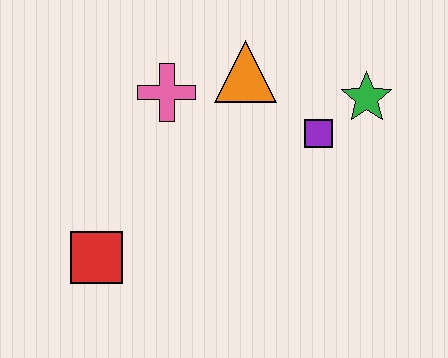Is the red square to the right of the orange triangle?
No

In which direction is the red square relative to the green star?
The red square is to the left of the green star.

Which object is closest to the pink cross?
The orange triangle is closest to the pink cross.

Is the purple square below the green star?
Yes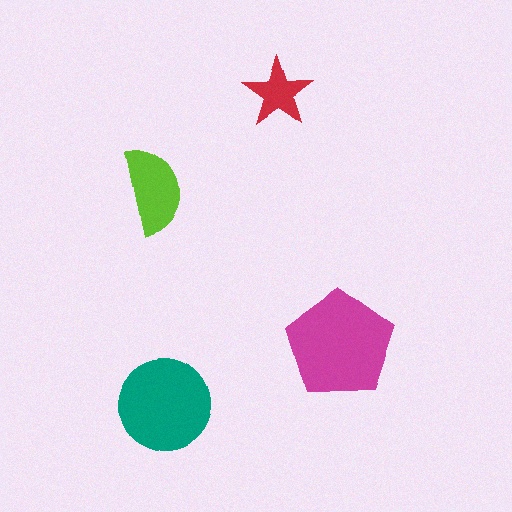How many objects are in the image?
There are 4 objects in the image.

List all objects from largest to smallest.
The magenta pentagon, the teal circle, the lime semicircle, the red star.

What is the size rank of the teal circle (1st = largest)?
2nd.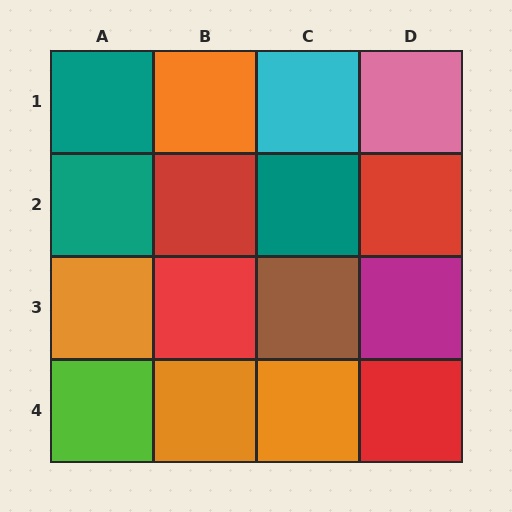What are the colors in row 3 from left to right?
Orange, red, brown, magenta.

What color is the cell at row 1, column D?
Pink.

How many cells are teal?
3 cells are teal.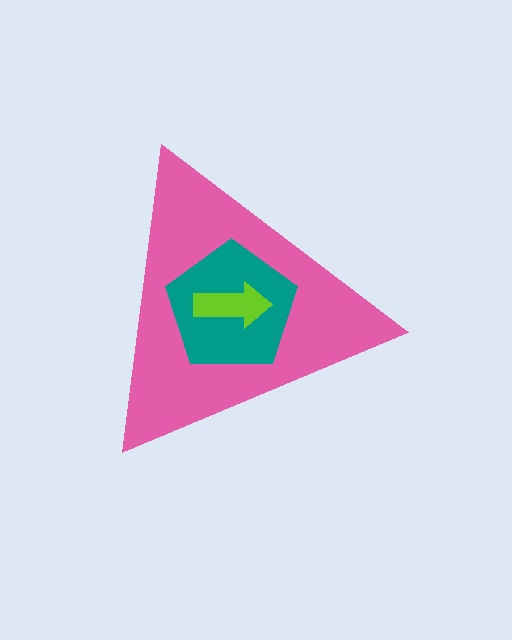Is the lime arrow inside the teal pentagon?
Yes.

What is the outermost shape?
The pink triangle.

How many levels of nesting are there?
3.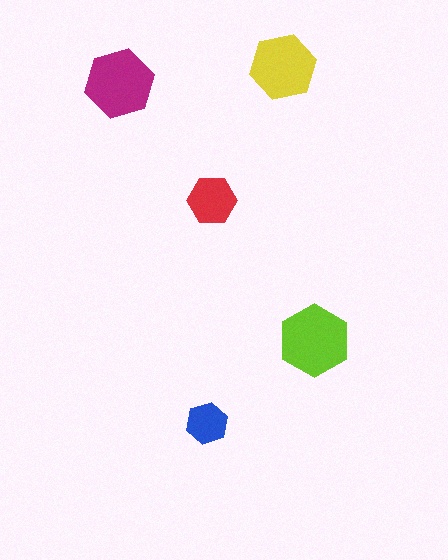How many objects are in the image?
There are 5 objects in the image.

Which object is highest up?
The yellow hexagon is topmost.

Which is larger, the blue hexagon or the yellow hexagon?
The yellow one.